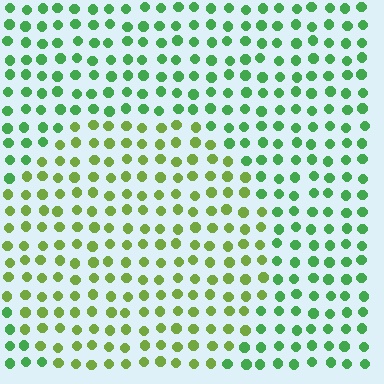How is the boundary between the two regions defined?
The boundary is defined purely by a slight shift in hue (about 36 degrees). Spacing, size, and orientation are identical on both sides.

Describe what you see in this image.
The image is filled with small green elements in a uniform arrangement. A circle-shaped region is visible where the elements are tinted to a slightly different hue, forming a subtle color boundary.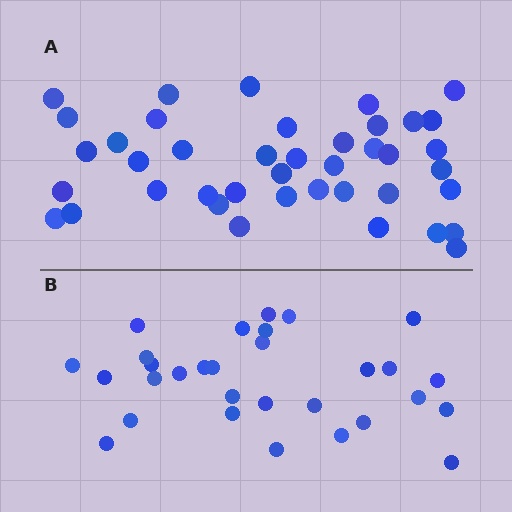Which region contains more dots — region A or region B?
Region A (the top region) has more dots.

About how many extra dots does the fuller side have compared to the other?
Region A has roughly 12 or so more dots than region B.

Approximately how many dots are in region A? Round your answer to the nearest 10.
About 40 dots. (The exact count is 41, which rounds to 40.)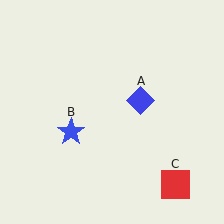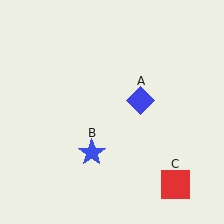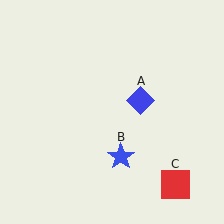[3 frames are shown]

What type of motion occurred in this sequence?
The blue star (object B) rotated counterclockwise around the center of the scene.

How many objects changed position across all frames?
1 object changed position: blue star (object B).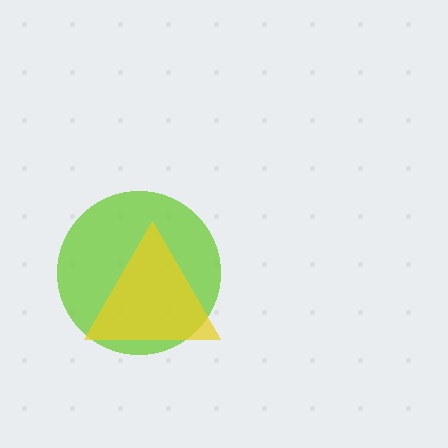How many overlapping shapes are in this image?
There are 2 overlapping shapes in the image.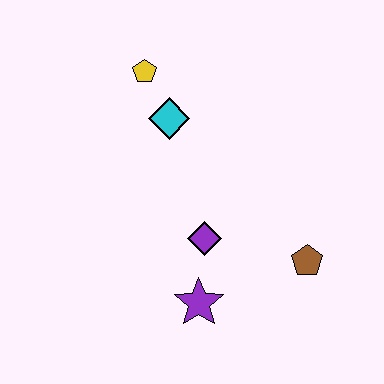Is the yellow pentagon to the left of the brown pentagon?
Yes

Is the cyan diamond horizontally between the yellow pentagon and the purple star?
Yes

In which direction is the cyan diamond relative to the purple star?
The cyan diamond is above the purple star.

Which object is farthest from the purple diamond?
The yellow pentagon is farthest from the purple diamond.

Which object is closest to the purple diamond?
The purple star is closest to the purple diamond.